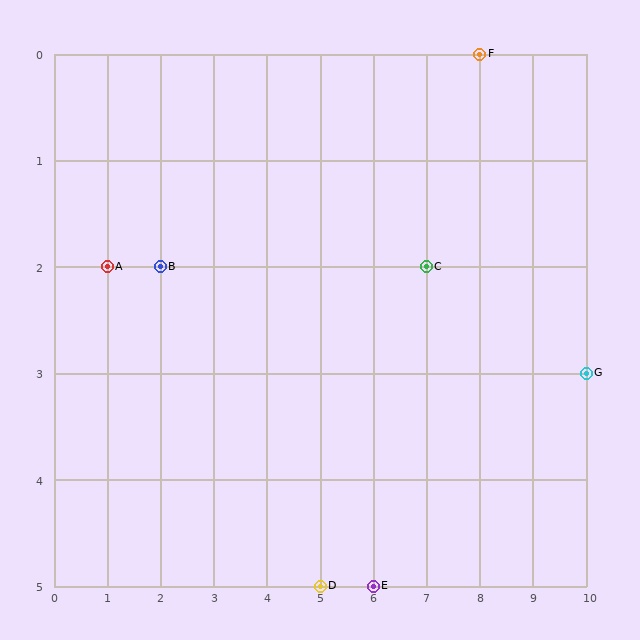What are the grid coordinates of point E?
Point E is at grid coordinates (6, 5).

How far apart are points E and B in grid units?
Points E and B are 4 columns and 3 rows apart (about 5.0 grid units diagonally).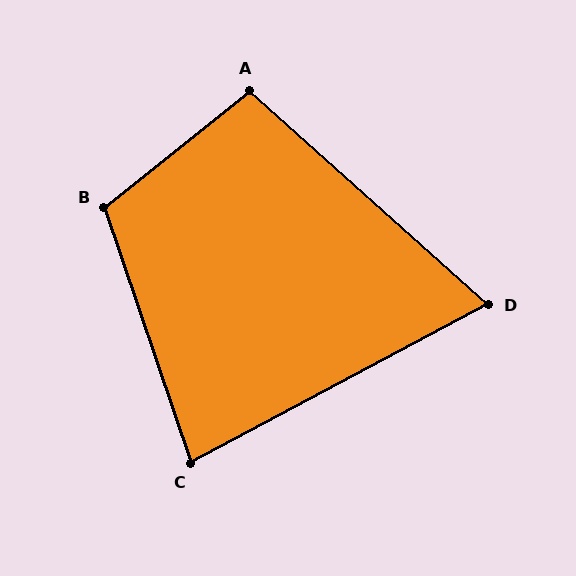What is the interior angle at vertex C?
Approximately 80 degrees (acute).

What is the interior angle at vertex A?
Approximately 100 degrees (obtuse).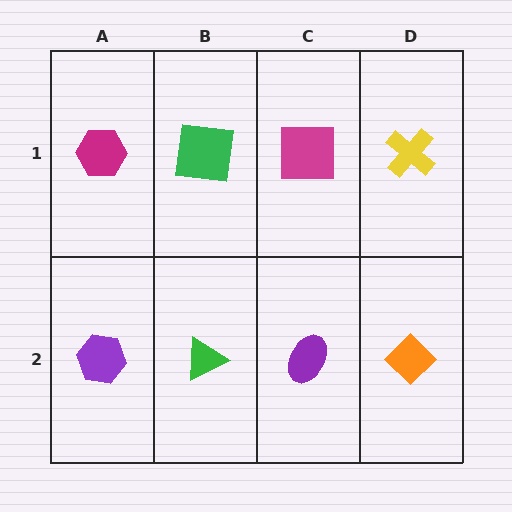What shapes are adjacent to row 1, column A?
A purple hexagon (row 2, column A), a green square (row 1, column B).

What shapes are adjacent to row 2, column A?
A magenta hexagon (row 1, column A), a green triangle (row 2, column B).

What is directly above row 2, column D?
A yellow cross.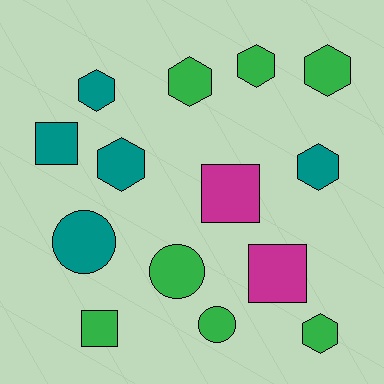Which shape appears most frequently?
Hexagon, with 7 objects.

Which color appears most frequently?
Green, with 7 objects.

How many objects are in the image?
There are 14 objects.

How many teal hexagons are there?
There are 3 teal hexagons.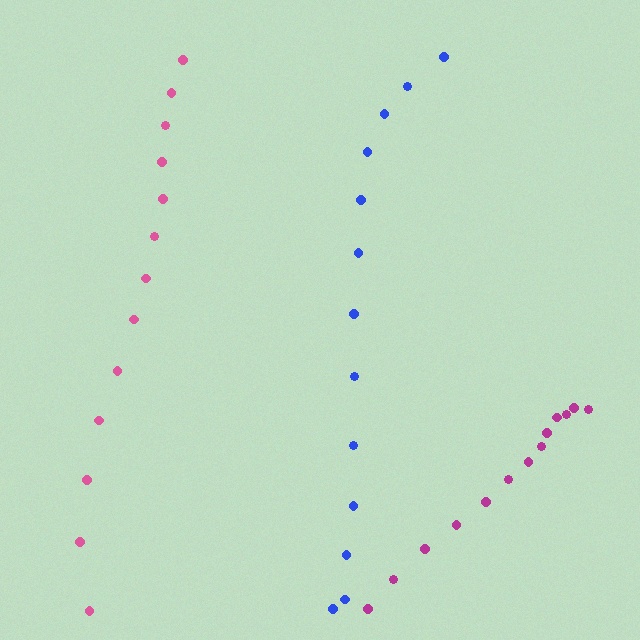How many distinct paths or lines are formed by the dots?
There are 3 distinct paths.